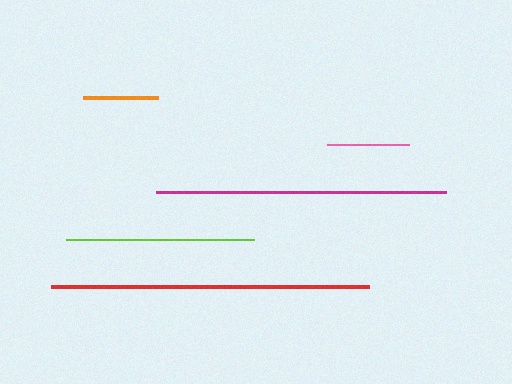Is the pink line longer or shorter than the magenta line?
The magenta line is longer than the pink line.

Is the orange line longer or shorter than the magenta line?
The magenta line is longer than the orange line.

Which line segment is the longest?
The red line is the longest at approximately 318 pixels.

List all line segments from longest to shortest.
From longest to shortest: red, magenta, lime, pink, orange.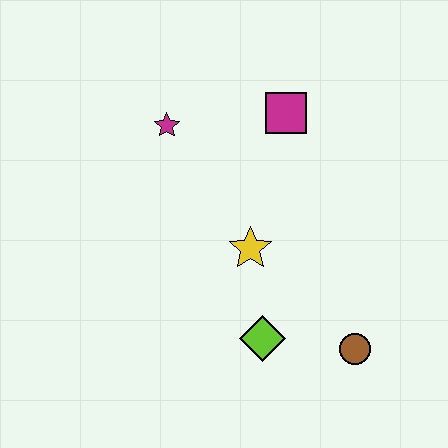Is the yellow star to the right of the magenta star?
Yes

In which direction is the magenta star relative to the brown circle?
The magenta star is above the brown circle.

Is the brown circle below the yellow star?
Yes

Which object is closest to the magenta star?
The magenta square is closest to the magenta star.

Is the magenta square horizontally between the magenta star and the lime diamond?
No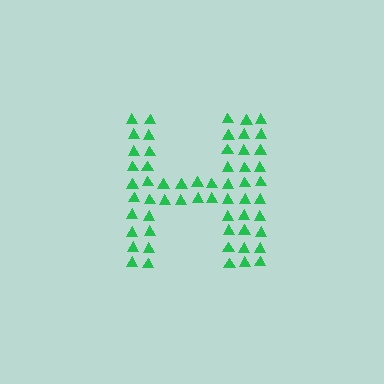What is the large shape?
The large shape is the letter H.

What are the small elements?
The small elements are triangles.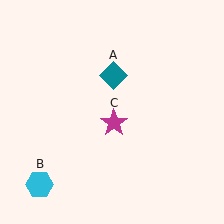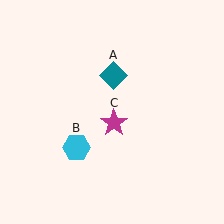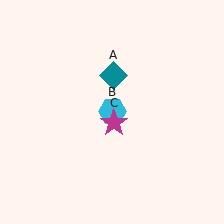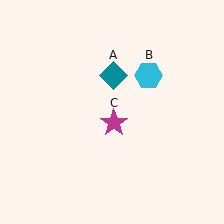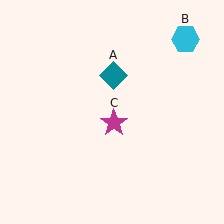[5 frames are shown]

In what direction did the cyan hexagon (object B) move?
The cyan hexagon (object B) moved up and to the right.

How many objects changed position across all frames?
1 object changed position: cyan hexagon (object B).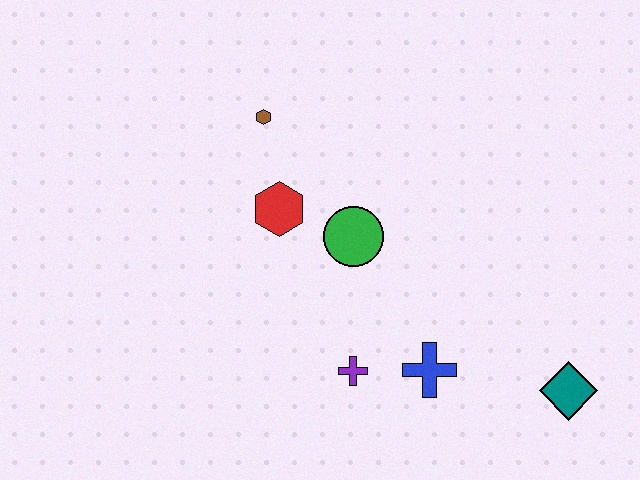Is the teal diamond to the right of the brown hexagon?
Yes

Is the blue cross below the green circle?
Yes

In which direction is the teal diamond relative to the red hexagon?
The teal diamond is to the right of the red hexagon.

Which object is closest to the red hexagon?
The green circle is closest to the red hexagon.